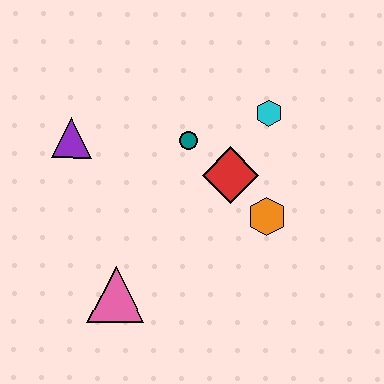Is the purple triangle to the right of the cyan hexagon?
No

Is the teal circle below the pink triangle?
No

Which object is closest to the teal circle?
The red diamond is closest to the teal circle.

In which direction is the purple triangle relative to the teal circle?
The purple triangle is to the left of the teal circle.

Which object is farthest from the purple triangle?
The orange hexagon is farthest from the purple triangle.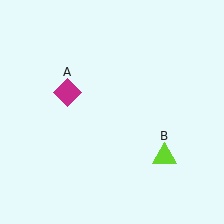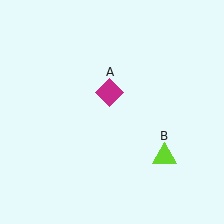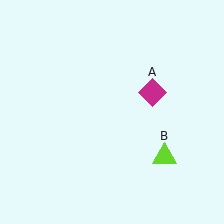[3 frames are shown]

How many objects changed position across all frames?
1 object changed position: magenta diamond (object A).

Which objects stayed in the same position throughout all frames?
Lime triangle (object B) remained stationary.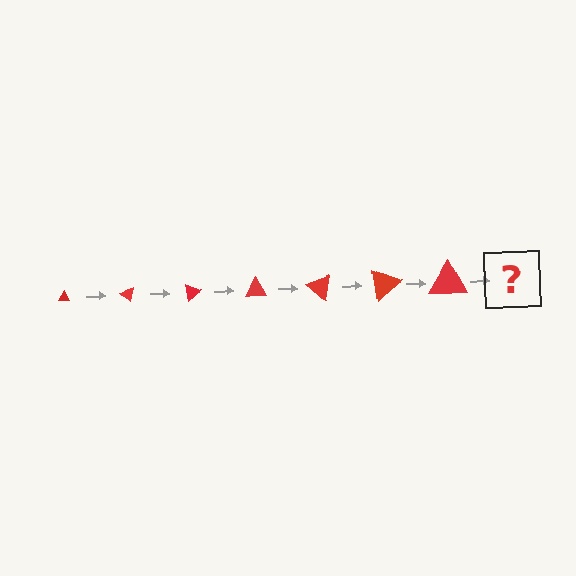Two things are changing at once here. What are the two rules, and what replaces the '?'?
The two rules are that the triangle grows larger each step and it rotates 40 degrees each step. The '?' should be a triangle, larger than the previous one and rotated 280 degrees from the start.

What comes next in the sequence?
The next element should be a triangle, larger than the previous one and rotated 280 degrees from the start.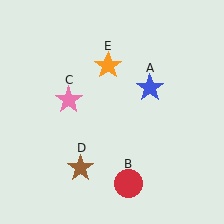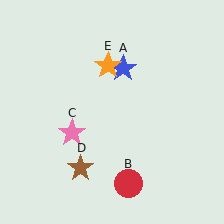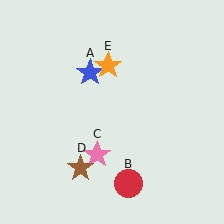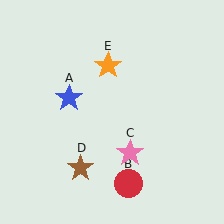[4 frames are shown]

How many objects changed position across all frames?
2 objects changed position: blue star (object A), pink star (object C).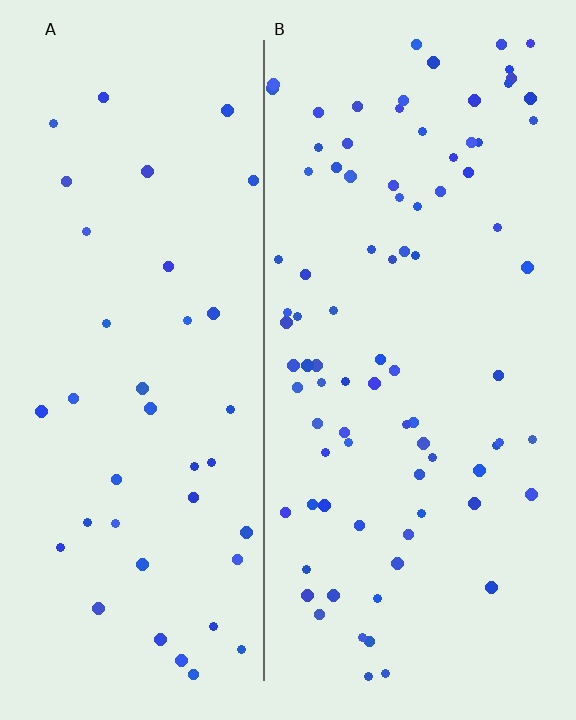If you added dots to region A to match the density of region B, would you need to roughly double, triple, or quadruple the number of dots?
Approximately double.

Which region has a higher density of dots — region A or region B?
B (the right).